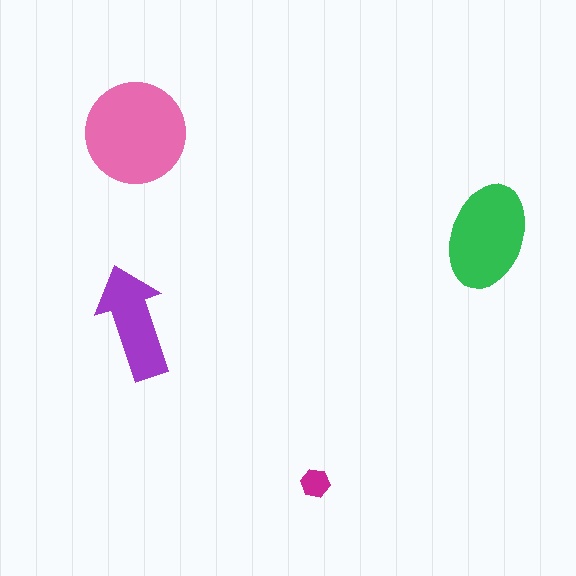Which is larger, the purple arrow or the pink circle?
The pink circle.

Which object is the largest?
The pink circle.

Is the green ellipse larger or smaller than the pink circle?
Smaller.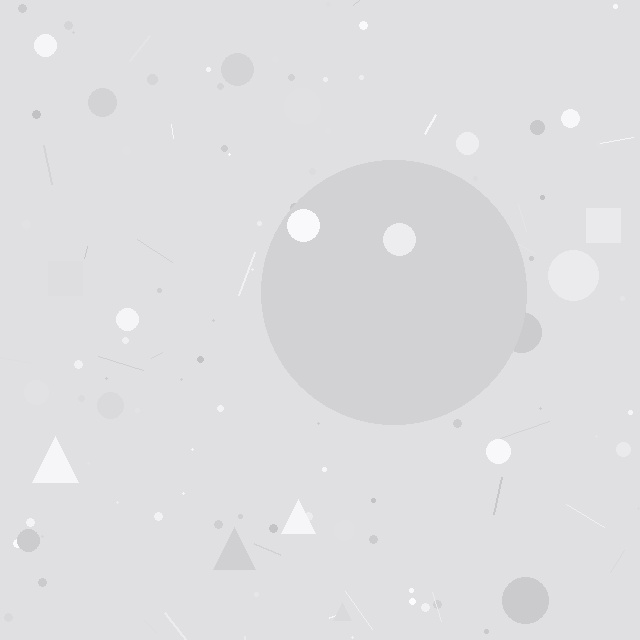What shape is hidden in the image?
A circle is hidden in the image.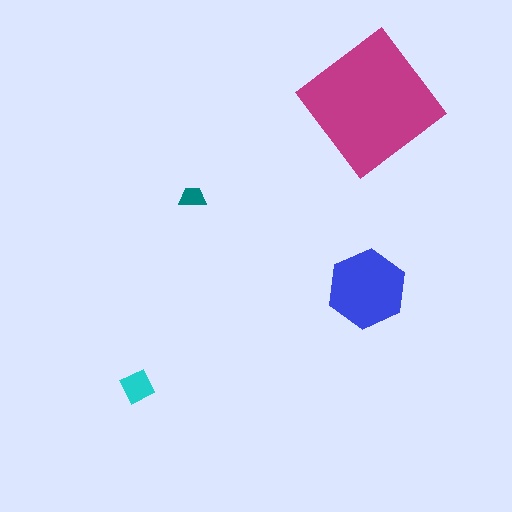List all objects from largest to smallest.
The magenta diamond, the blue hexagon, the cyan diamond, the teal trapezoid.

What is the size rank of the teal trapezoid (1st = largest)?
4th.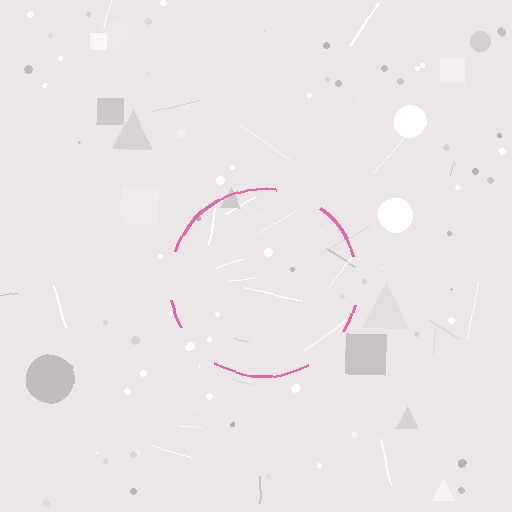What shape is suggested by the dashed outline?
The dashed outline suggests a circle.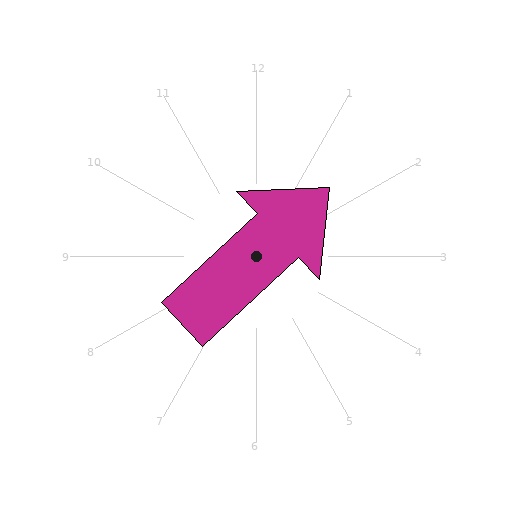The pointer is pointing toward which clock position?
Roughly 2 o'clock.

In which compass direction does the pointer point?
Northeast.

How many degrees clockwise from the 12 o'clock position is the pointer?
Approximately 47 degrees.